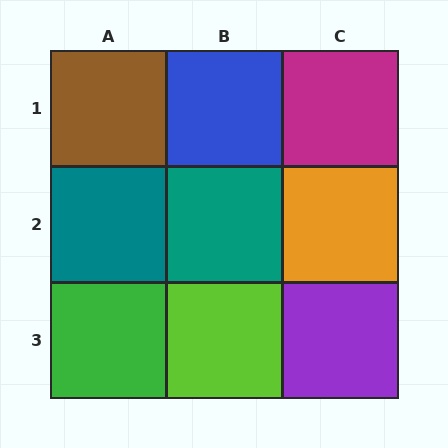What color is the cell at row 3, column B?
Lime.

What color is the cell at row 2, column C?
Orange.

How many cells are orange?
1 cell is orange.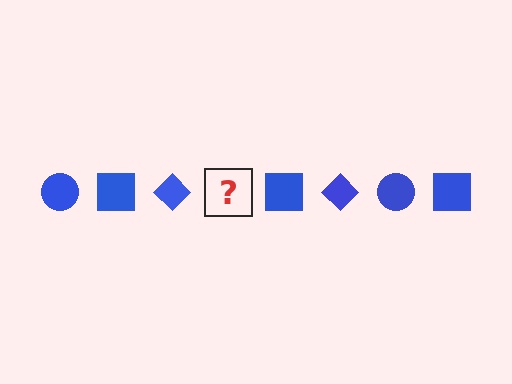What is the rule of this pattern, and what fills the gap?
The rule is that the pattern cycles through circle, square, diamond shapes in blue. The gap should be filled with a blue circle.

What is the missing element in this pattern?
The missing element is a blue circle.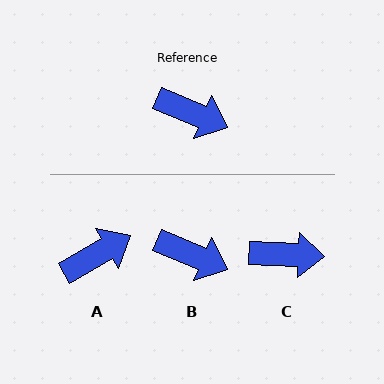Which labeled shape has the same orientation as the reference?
B.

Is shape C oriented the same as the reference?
No, it is off by about 20 degrees.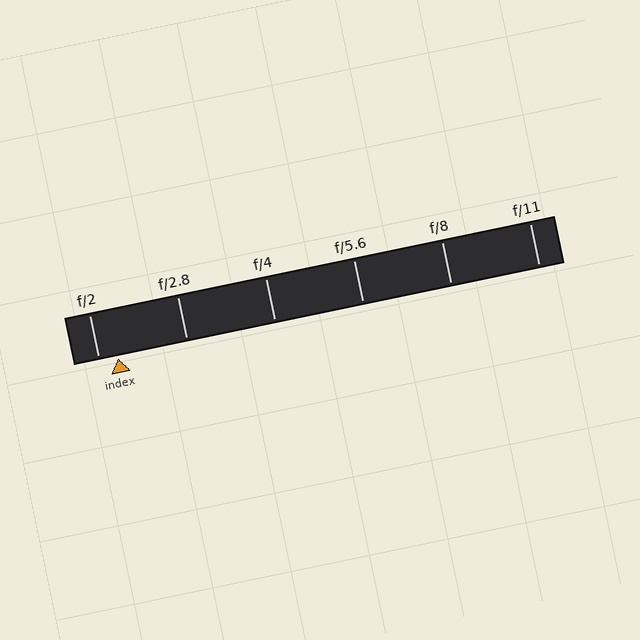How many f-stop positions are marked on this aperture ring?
There are 6 f-stop positions marked.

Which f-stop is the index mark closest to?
The index mark is closest to f/2.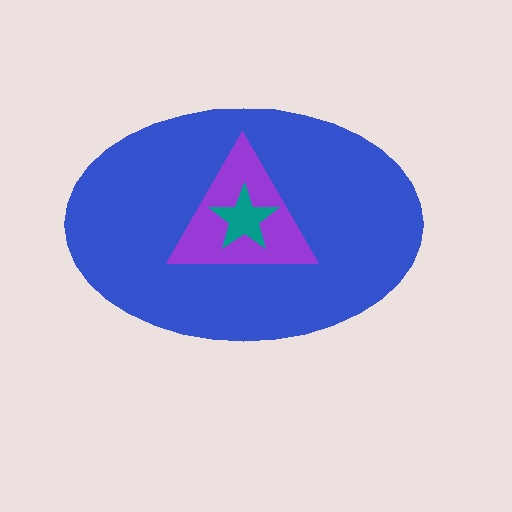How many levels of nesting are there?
3.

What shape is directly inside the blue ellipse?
The purple triangle.